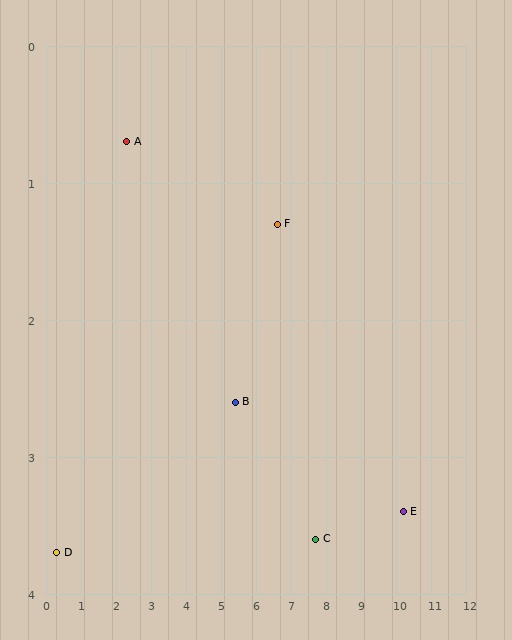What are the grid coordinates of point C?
Point C is at approximately (7.7, 3.6).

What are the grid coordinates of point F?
Point F is at approximately (6.6, 1.3).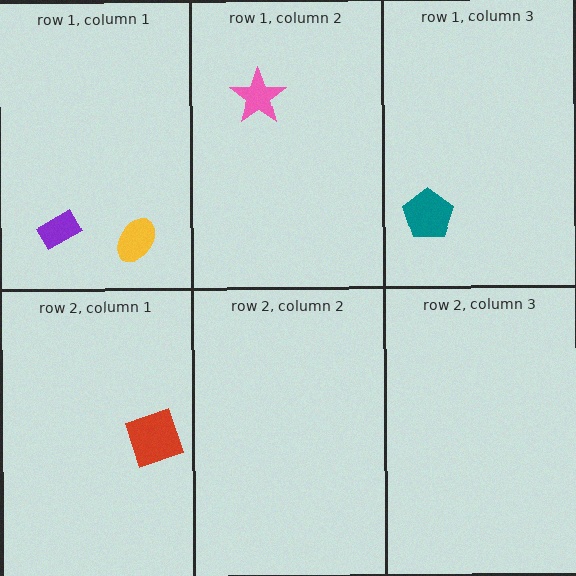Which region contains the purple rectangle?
The row 1, column 1 region.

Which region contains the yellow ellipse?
The row 1, column 1 region.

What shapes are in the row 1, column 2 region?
The pink star.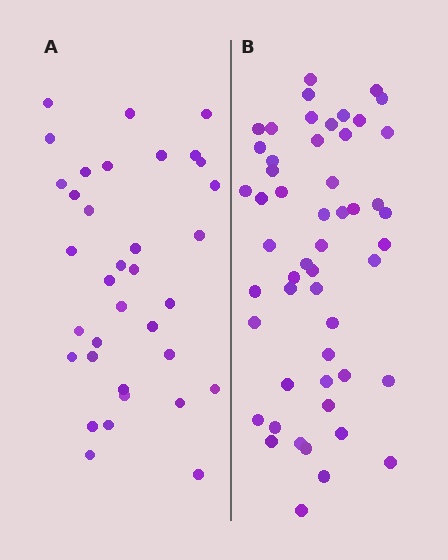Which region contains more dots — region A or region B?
Region B (the right region) has more dots.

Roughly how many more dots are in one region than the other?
Region B has approximately 15 more dots than region A.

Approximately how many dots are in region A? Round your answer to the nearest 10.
About 40 dots. (The exact count is 35, which rounds to 40.)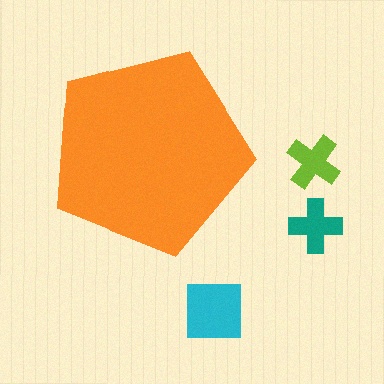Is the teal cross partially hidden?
No, the teal cross is fully visible.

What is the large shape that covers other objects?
An orange pentagon.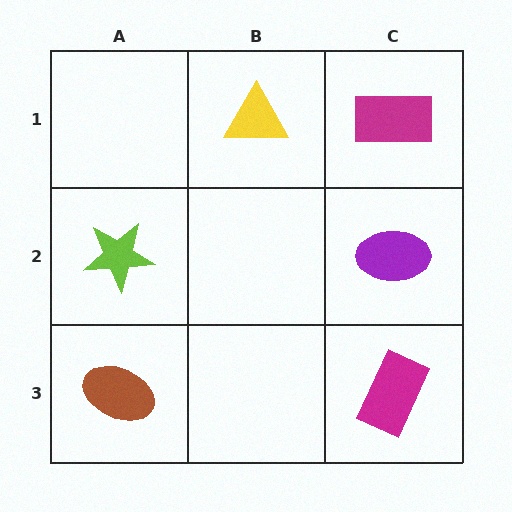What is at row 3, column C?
A magenta rectangle.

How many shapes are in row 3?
2 shapes.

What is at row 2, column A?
A lime star.